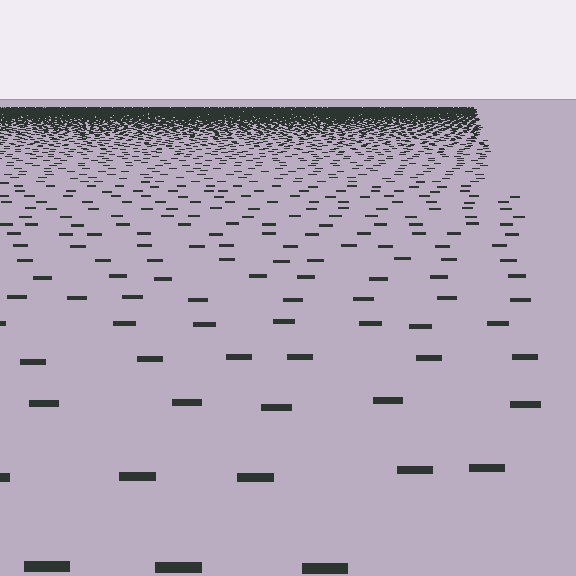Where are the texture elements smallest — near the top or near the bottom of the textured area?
Near the top.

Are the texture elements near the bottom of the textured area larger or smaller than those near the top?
Larger. Near the bottom, elements are closer to the viewer and appear at a bigger on-screen size.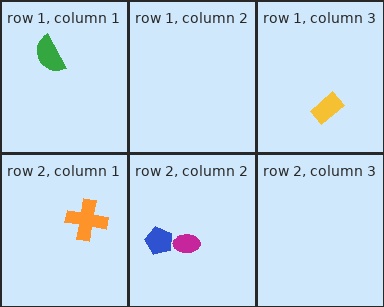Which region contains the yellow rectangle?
The row 1, column 3 region.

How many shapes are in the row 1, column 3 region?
1.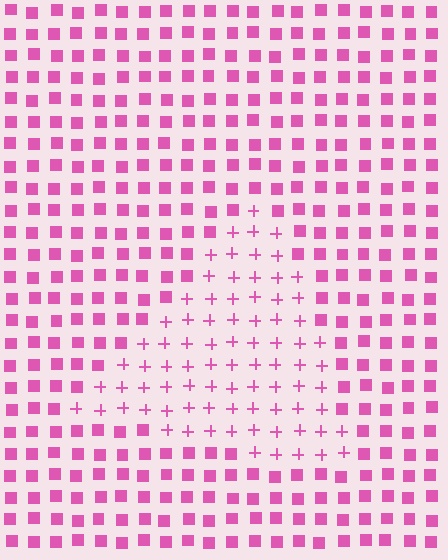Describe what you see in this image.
The image is filled with small pink elements arranged in a uniform grid. A triangle-shaped region contains plus signs, while the surrounding area contains squares. The boundary is defined purely by the change in element shape.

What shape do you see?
I see a triangle.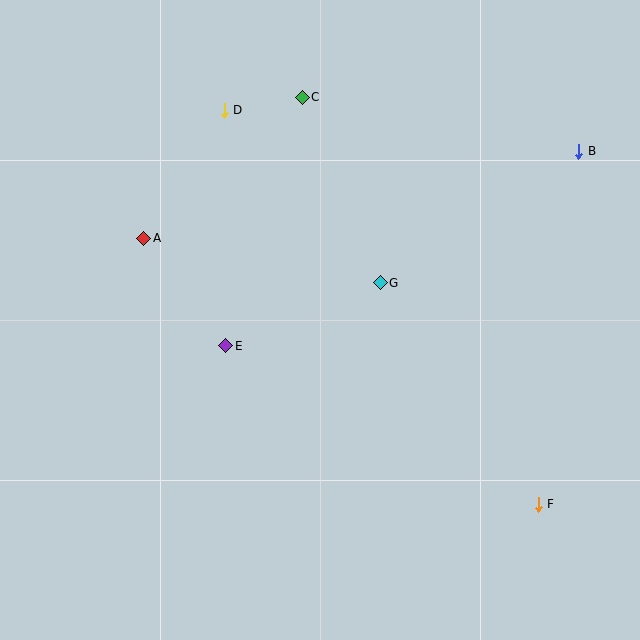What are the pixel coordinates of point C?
Point C is at (302, 97).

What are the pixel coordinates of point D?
Point D is at (224, 110).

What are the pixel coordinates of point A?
Point A is at (144, 238).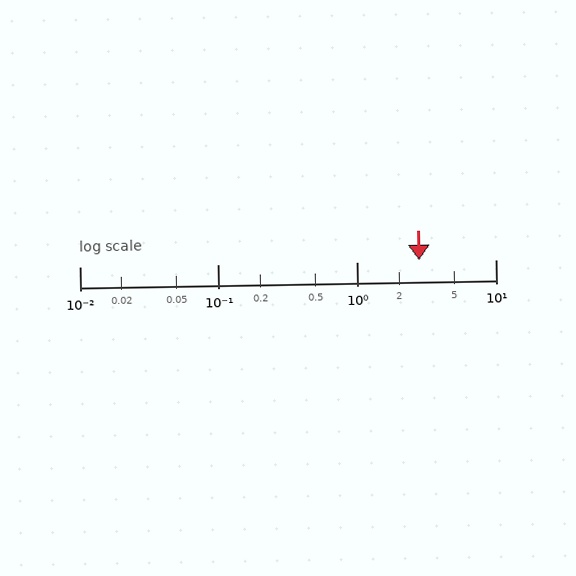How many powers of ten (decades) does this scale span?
The scale spans 3 decades, from 0.01 to 10.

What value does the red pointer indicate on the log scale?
The pointer indicates approximately 2.8.